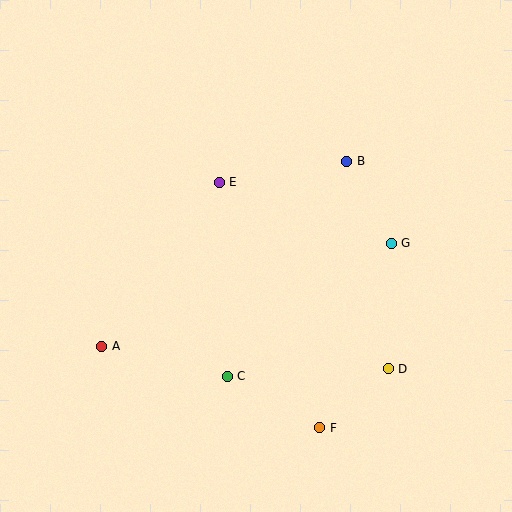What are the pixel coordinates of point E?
Point E is at (219, 182).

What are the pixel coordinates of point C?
Point C is at (227, 376).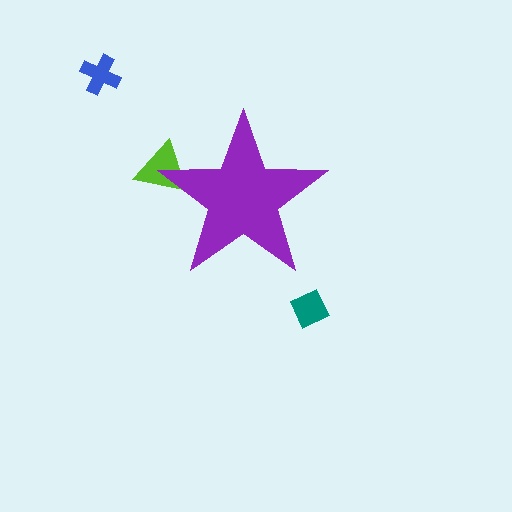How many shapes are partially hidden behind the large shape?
1 shape is partially hidden.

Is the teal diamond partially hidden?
No, the teal diamond is fully visible.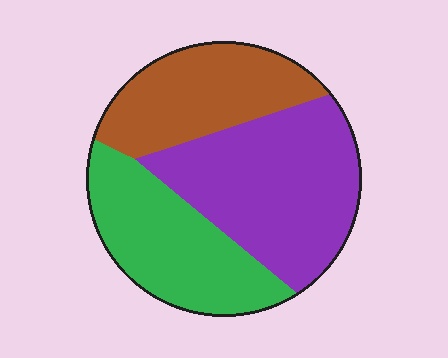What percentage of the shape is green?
Green takes up about one third (1/3) of the shape.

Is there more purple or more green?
Purple.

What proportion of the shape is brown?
Brown takes up about one quarter (1/4) of the shape.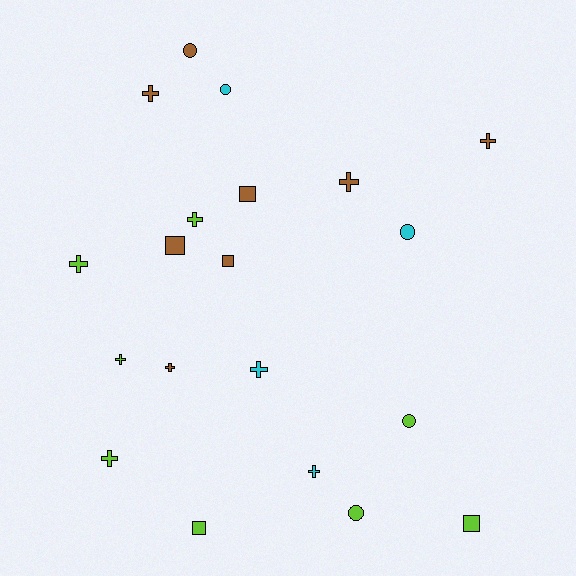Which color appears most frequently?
Brown, with 8 objects.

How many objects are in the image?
There are 20 objects.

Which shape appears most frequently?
Cross, with 10 objects.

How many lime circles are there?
There are 2 lime circles.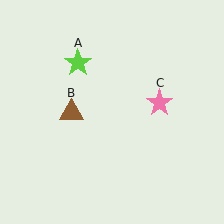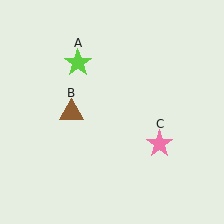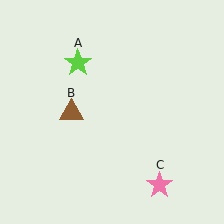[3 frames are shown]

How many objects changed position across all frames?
1 object changed position: pink star (object C).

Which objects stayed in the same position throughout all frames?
Lime star (object A) and brown triangle (object B) remained stationary.